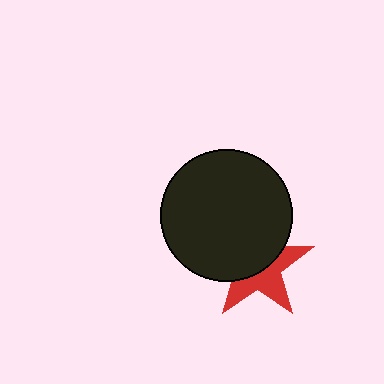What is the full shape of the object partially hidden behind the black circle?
The partially hidden object is a red star.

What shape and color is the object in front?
The object in front is a black circle.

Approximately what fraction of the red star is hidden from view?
Roughly 53% of the red star is hidden behind the black circle.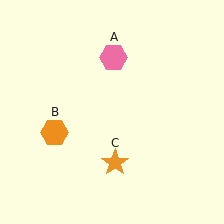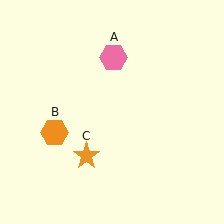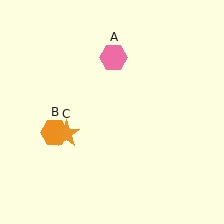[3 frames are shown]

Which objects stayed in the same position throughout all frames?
Pink hexagon (object A) and orange hexagon (object B) remained stationary.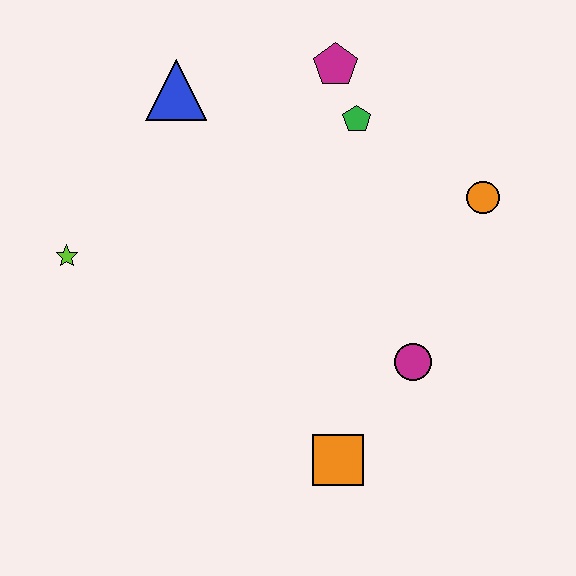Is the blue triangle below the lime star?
No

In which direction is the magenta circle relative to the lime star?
The magenta circle is to the right of the lime star.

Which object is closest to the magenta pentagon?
The green pentagon is closest to the magenta pentagon.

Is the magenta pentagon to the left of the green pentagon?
Yes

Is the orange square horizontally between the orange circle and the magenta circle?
No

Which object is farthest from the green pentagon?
The orange square is farthest from the green pentagon.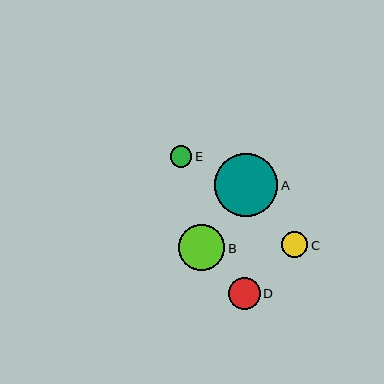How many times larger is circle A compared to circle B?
Circle A is approximately 1.4 times the size of circle B.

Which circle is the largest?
Circle A is the largest with a size of approximately 63 pixels.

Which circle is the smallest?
Circle E is the smallest with a size of approximately 22 pixels.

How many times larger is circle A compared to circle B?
Circle A is approximately 1.4 times the size of circle B.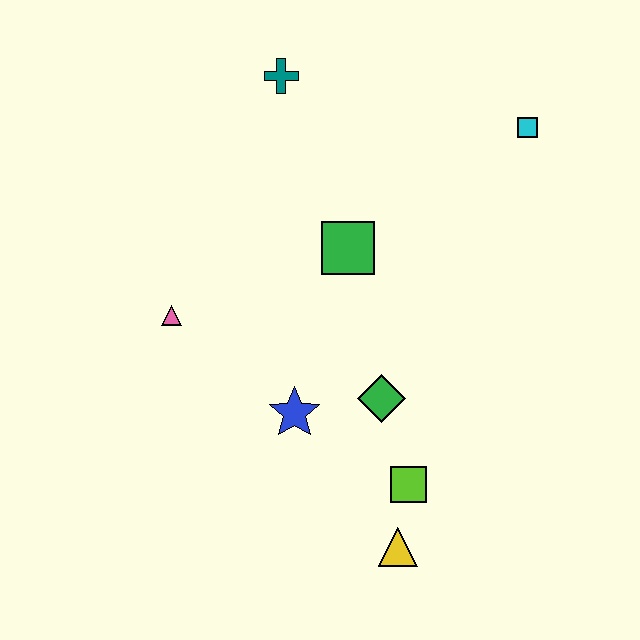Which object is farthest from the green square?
The yellow triangle is farthest from the green square.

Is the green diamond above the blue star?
Yes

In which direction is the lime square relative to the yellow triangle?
The lime square is above the yellow triangle.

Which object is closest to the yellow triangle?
The lime square is closest to the yellow triangle.